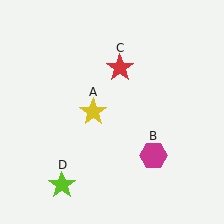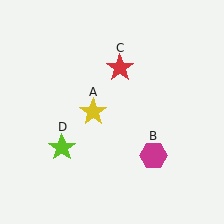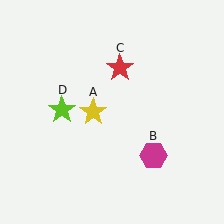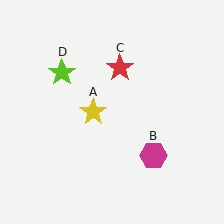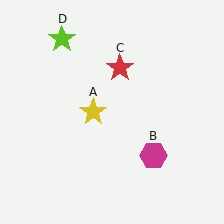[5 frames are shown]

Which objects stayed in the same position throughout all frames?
Yellow star (object A) and magenta hexagon (object B) and red star (object C) remained stationary.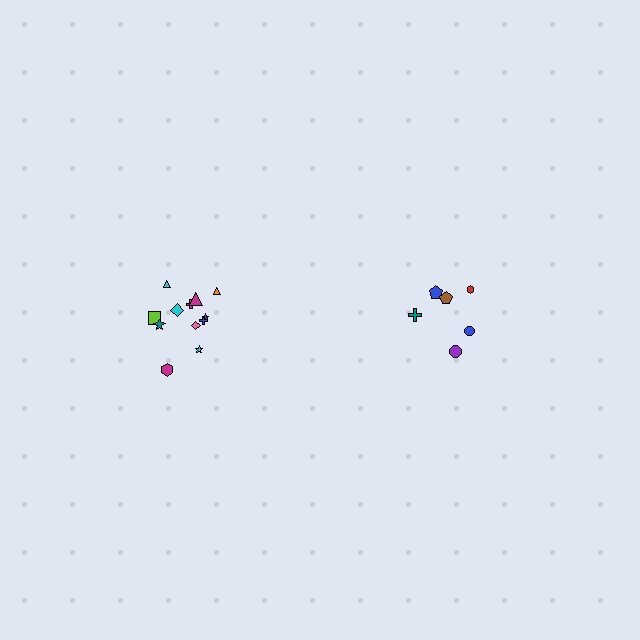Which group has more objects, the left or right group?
The left group.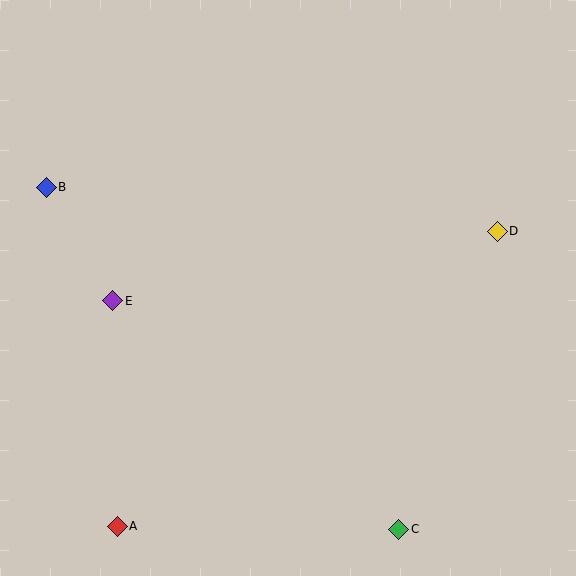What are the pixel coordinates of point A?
Point A is at (117, 526).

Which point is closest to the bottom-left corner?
Point A is closest to the bottom-left corner.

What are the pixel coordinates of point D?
Point D is at (497, 231).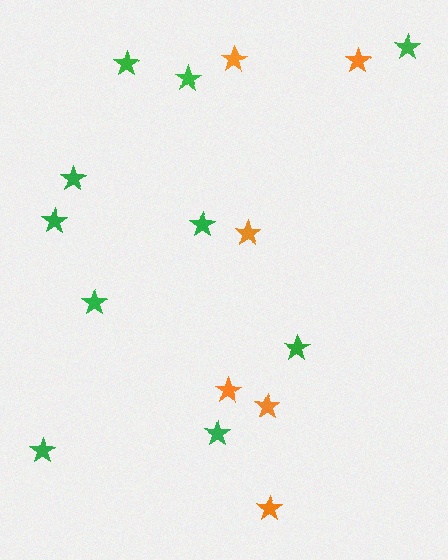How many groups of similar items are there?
There are 2 groups: one group of orange stars (6) and one group of green stars (10).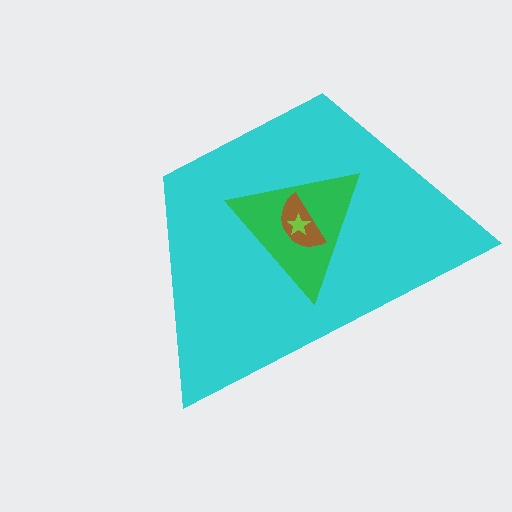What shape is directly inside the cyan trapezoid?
The green triangle.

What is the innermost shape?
The lime star.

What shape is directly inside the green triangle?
The brown semicircle.